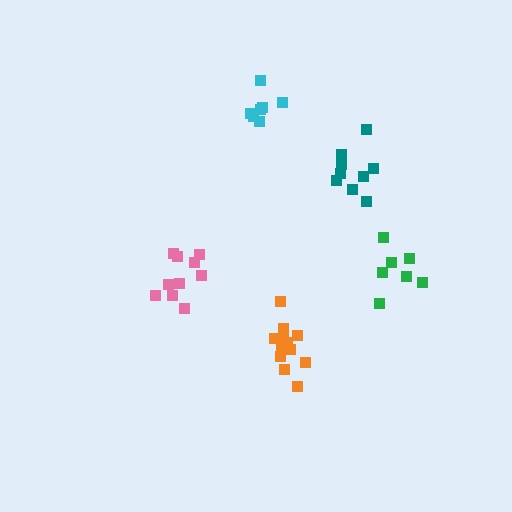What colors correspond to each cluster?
The clusters are colored: pink, orange, green, cyan, teal.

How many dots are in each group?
Group 1: 10 dots, Group 2: 13 dots, Group 3: 7 dots, Group 4: 7 dots, Group 5: 9 dots (46 total).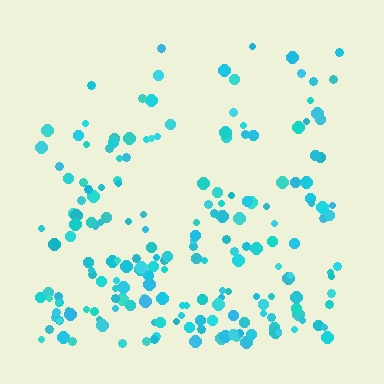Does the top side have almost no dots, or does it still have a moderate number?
Still a moderate number, just noticeably fewer than the bottom.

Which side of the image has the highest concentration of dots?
The bottom.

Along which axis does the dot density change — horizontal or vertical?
Vertical.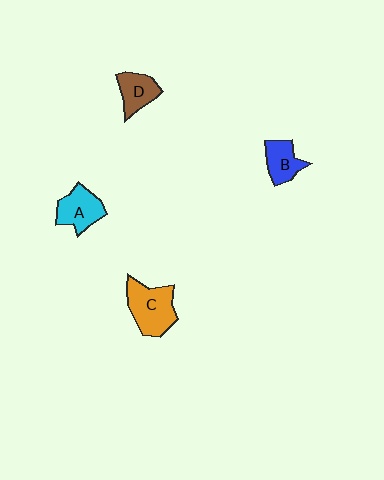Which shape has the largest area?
Shape C (orange).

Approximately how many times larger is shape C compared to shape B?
Approximately 1.7 times.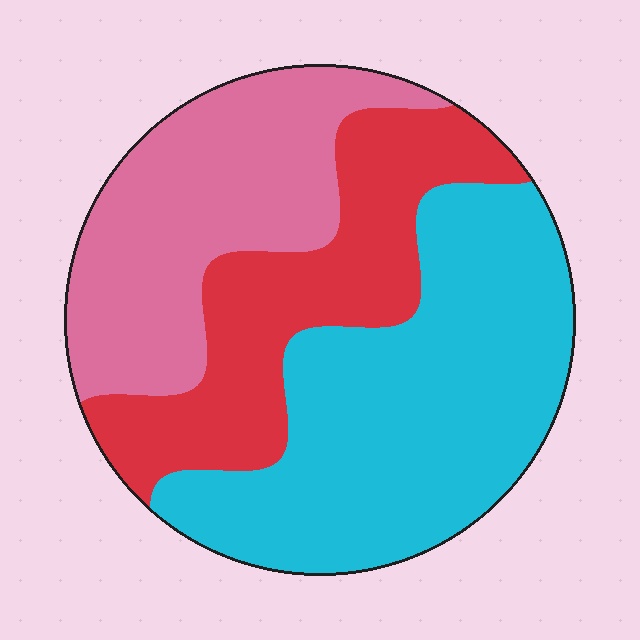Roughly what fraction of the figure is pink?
Pink takes up about one third (1/3) of the figure.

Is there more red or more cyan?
Cyan.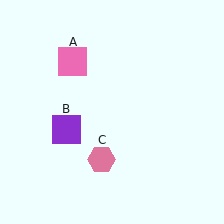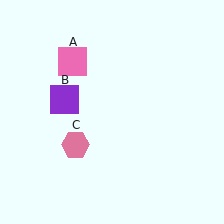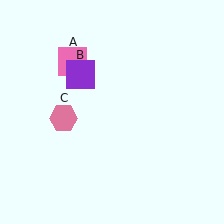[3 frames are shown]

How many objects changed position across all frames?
2 objects changed position: purple square (object B), pink hexagon (object C).